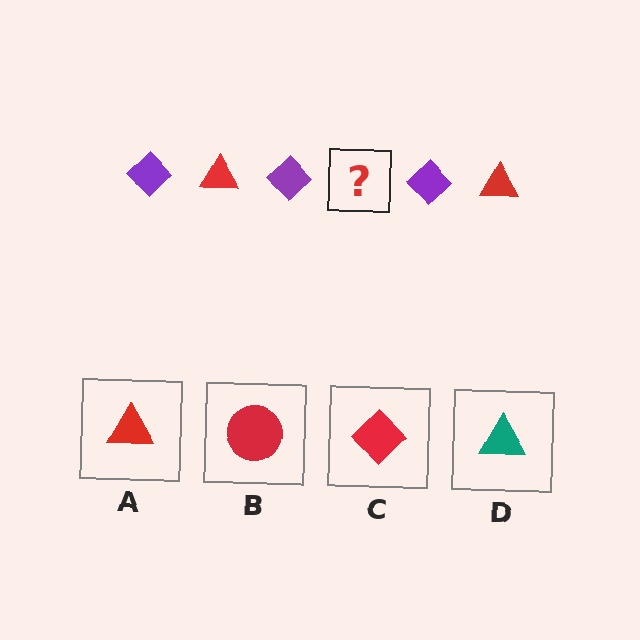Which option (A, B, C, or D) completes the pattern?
A.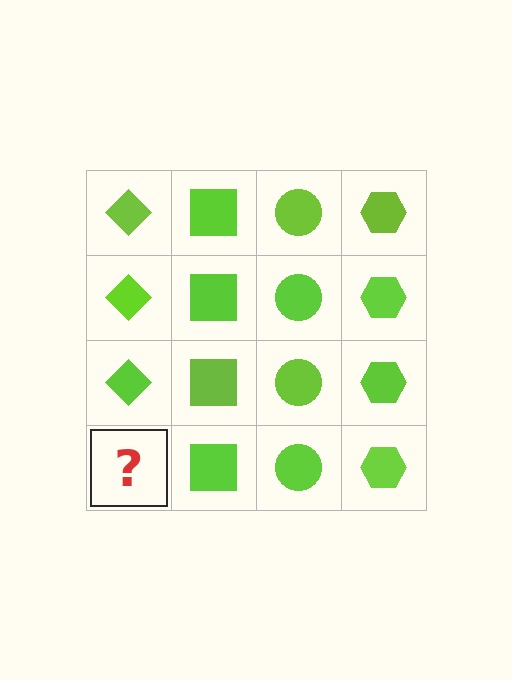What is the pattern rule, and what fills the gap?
The rule is that each column has a consistent shape. The gap should be filled with a lime diamond.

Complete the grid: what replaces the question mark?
The question mark should be replaced with a lime diamond.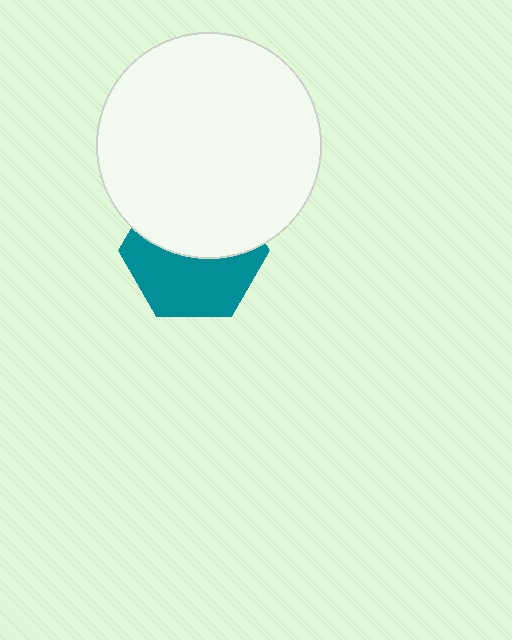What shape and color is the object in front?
The object in front is a white circle.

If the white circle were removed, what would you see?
You would see the complete teal hexagon.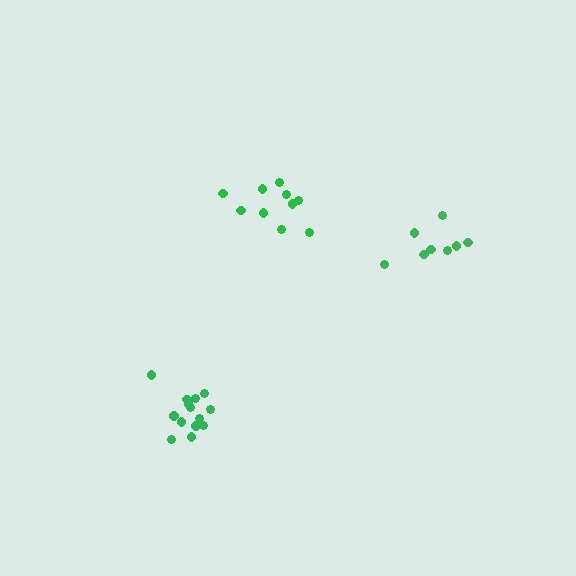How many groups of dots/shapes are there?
There are 3 groups.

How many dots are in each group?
Group 1: 10 dots, Group 2: 14 dots, Group 3: 8 dots (32 total).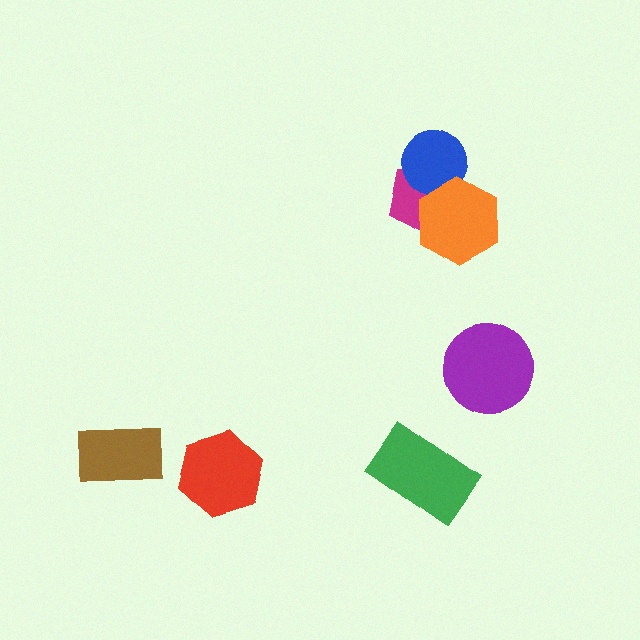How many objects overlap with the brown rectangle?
0 objects overlap with the brown rectangle.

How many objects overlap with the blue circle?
2 objects overlap with the blue circle.